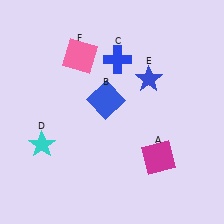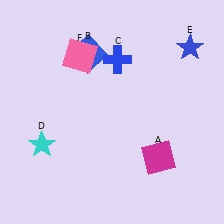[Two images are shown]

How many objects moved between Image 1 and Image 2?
2 objects moved between the two images.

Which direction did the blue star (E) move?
The blue star (E) moved right.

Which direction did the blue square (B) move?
The blue square (B) moved up.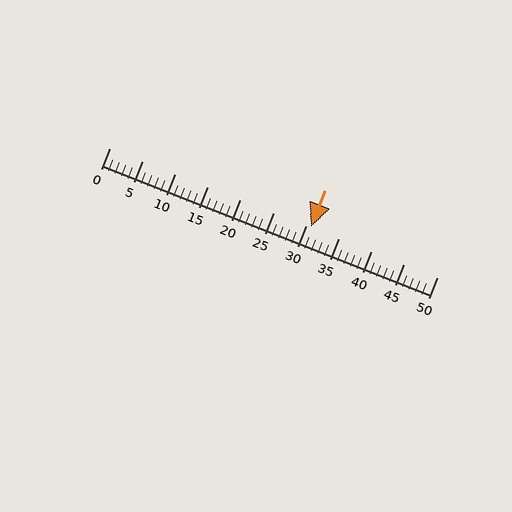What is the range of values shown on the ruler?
The ruler shows values from 0 to 50.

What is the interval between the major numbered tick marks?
The major tick marks are spaced 5 units apart.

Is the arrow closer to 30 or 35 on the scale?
The arrow is closer to 30.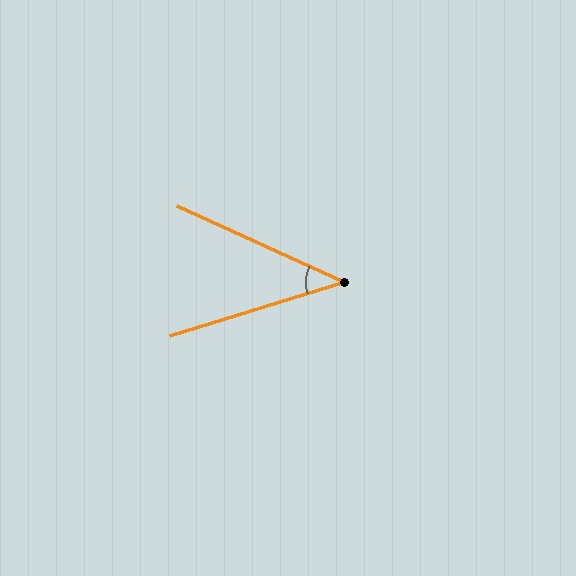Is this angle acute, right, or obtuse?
It is acute.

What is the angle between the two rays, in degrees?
Approximately 42 degrees.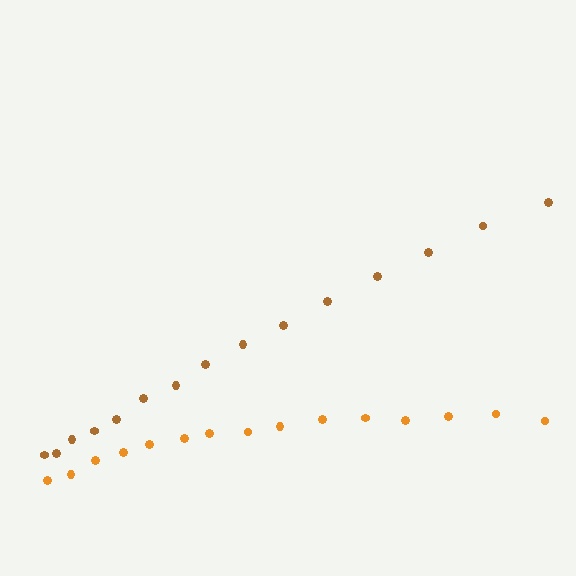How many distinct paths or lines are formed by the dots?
There are 2 distinct paths.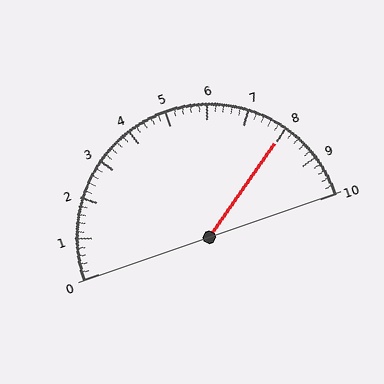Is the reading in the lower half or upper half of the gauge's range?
The reading is in the upper half of the range (0 to 10).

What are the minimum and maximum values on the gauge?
The gauge ranges from 0 to 10.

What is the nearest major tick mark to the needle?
The nearest major tick mark is 8.